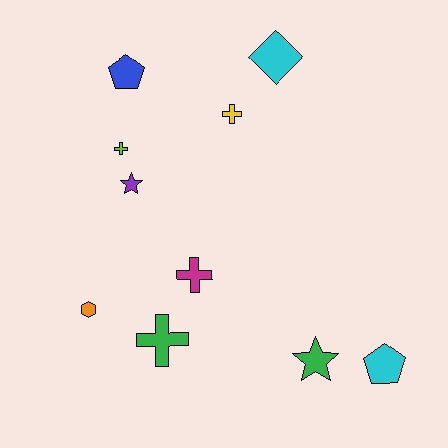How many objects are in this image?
There are 10 objects.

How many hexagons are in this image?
There is 1 hexagon.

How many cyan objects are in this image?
There are 2 cyan objects.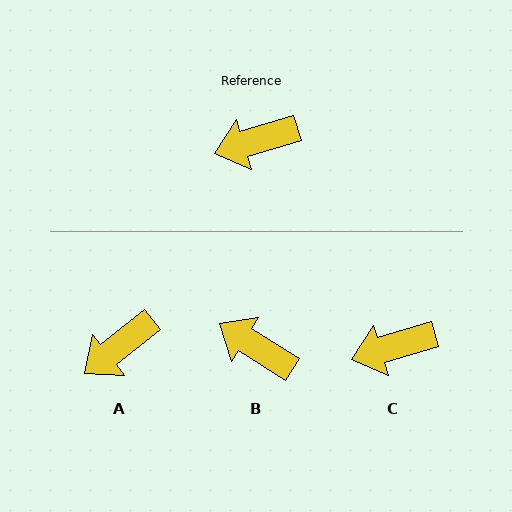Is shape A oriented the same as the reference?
No, it is off by about 22 degrees.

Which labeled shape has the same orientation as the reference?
C.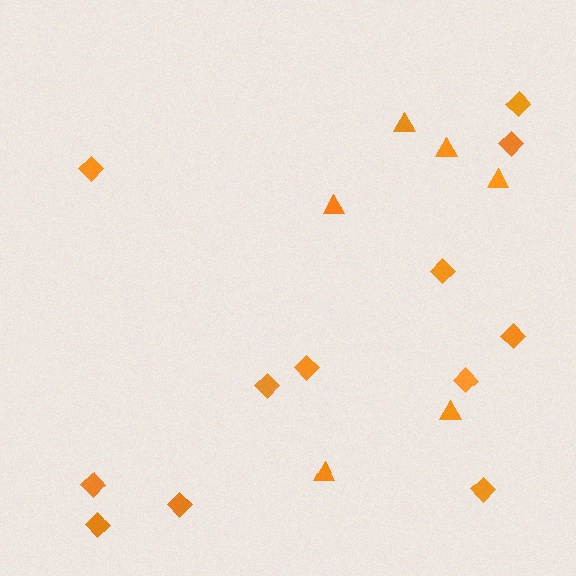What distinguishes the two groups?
There are 2 groups: one group of diamonds (12) and one group of triangles (6).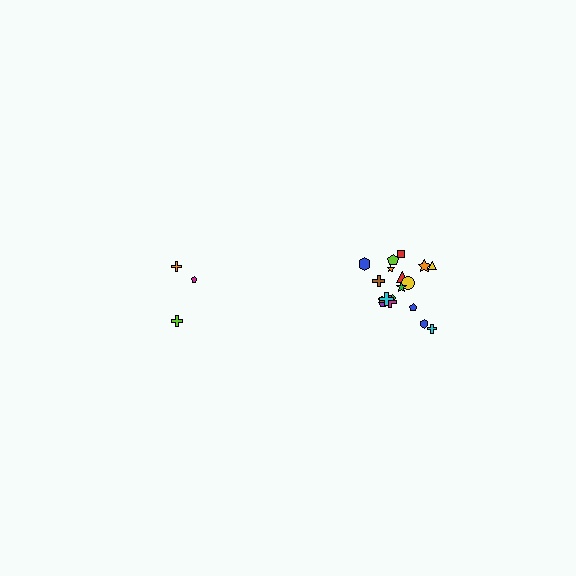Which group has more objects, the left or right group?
The right group.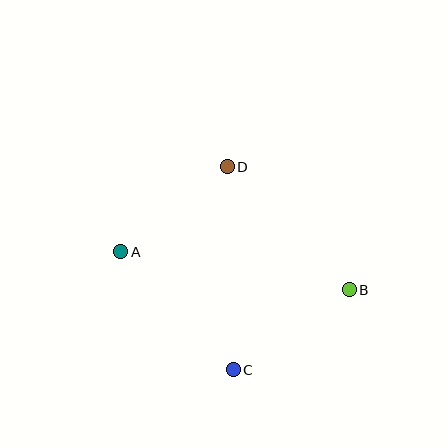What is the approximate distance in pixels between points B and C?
The distance between B and C is approximately 141 pixels.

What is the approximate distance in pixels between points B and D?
The distance between B and D is approximately 173 pixels.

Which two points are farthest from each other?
Points A and B are farthest from each other.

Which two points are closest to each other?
Points A and D are closest to each other.